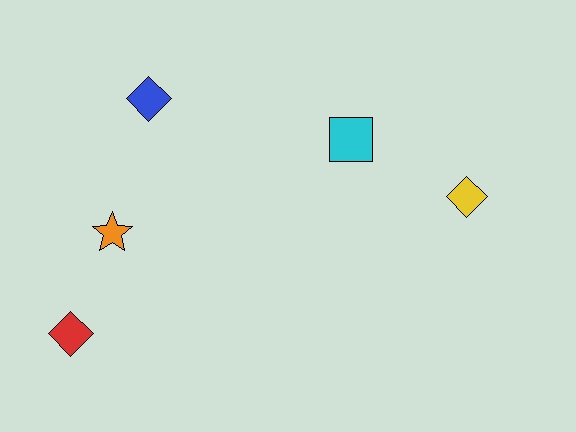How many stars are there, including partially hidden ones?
There is 1 star.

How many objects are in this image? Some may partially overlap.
There are 5 objects.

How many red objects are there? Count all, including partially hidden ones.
There is 1 red object.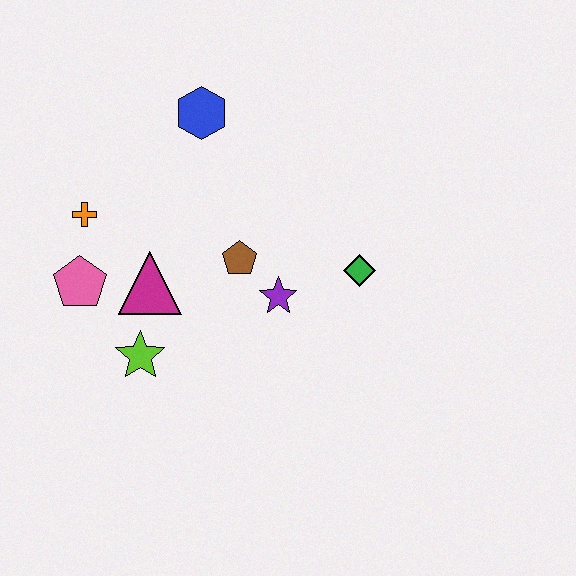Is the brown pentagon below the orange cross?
Yes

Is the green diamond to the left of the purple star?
No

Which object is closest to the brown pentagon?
The purple star is closest to the brown pentagon.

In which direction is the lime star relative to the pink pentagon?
The lime star is below the pink pentagon.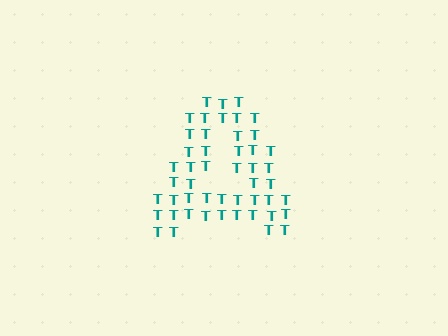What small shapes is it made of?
It is made of small letter T's.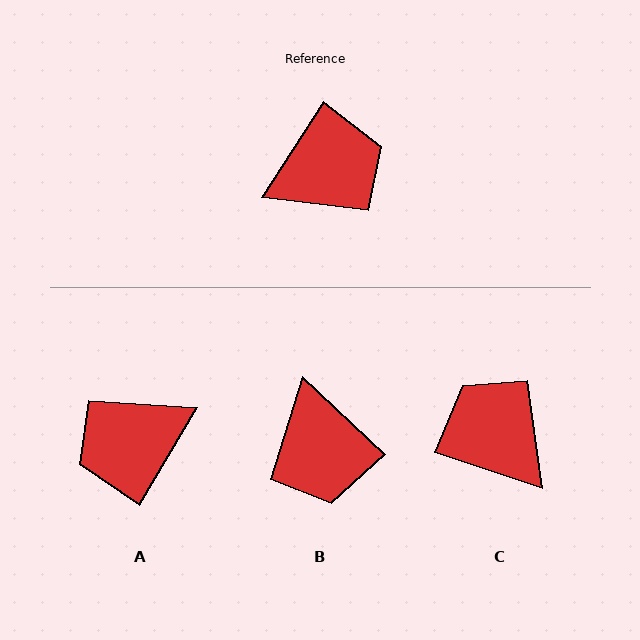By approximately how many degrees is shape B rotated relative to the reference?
Approximately 100 degrees clockwise.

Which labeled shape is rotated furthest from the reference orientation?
A, about 177 degrees away.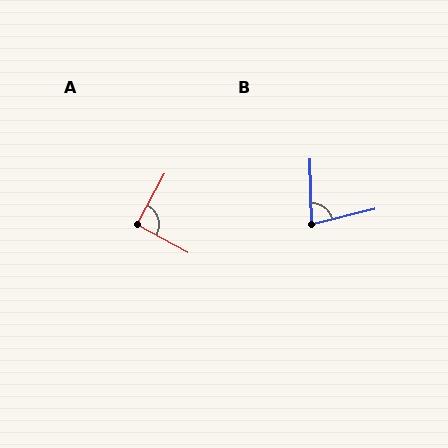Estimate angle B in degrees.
Approximately 77 degrees.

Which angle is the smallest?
B, at approximately 77 degrees.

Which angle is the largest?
A, at approximately 91 degrees.